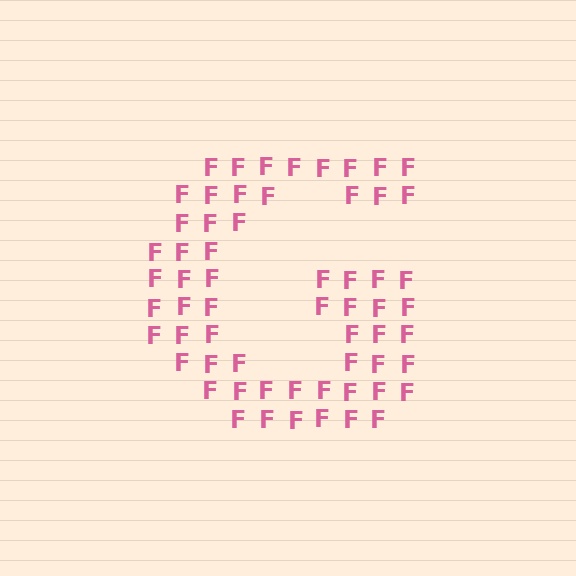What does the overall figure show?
The overall figure shows the letter G.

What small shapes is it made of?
It is made of small letter F's.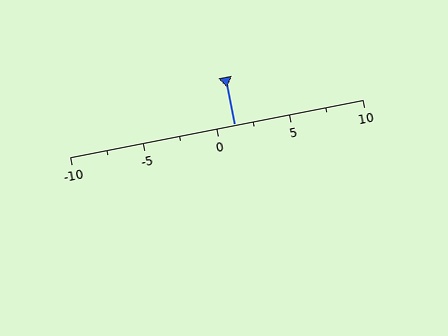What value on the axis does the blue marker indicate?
The marker indicates approximately 1.2.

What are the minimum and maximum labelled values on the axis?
The axis runs from -10 to 10.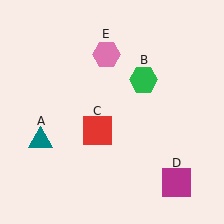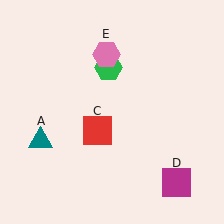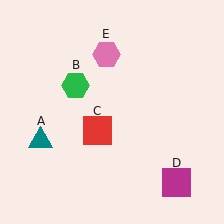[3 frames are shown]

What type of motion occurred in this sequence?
The green hexagon (object B) rotated counterclockwise around the center of the scene.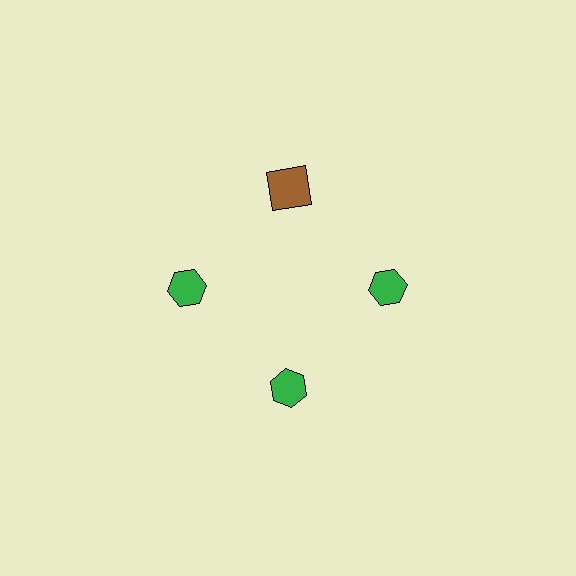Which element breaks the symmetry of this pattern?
The brown square at roughly the 12 o'clock position breaks the symmetry. All other shapes are green hexagons.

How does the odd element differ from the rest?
It differs in both color (brown instead of green) and shape (square instead of hexagon).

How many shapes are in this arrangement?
There are 4 shapes arranged in a ring pattern.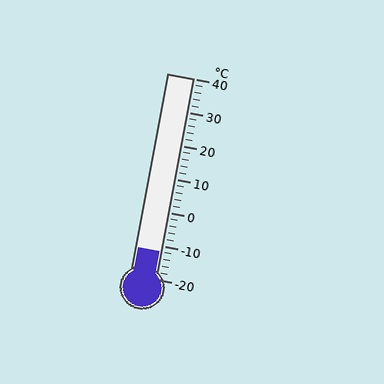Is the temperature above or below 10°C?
The temperature is below 10°C.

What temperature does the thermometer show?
The thermometer shows approximately -12°C.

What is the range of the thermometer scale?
The thermometer scale ranges from -20°C to 40°C.